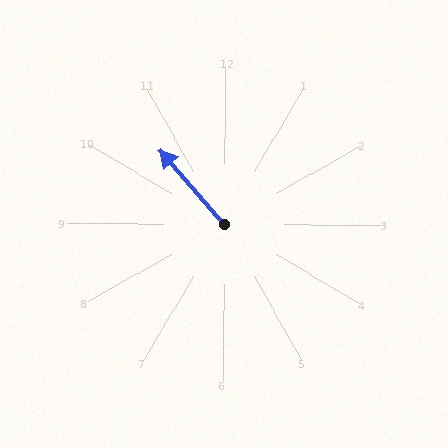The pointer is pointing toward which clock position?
Roughly 11 o'clock.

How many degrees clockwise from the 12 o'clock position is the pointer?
Approximately 319 degrees.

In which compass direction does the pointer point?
Northwest.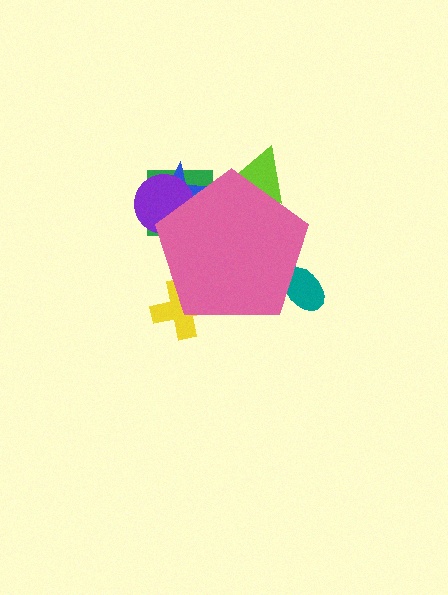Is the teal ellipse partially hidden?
Yes, the teal ellipse is partially hidden behind the pink pentagon.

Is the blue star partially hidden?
Yes, the blue star is partially hidden behind the pink pentagon.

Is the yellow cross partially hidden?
Yes, the yellow cross is partially hidden behind the pink pentagon.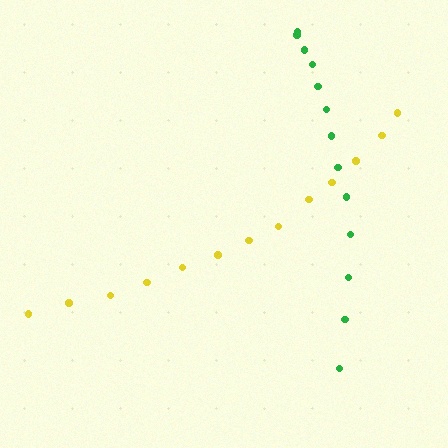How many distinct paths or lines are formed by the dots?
There are 2 distinct paths.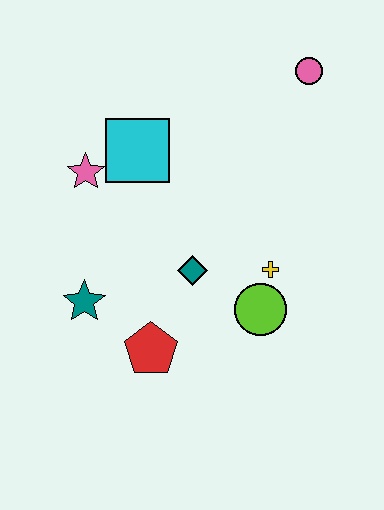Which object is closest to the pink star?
The cyan square is closest to the pink star.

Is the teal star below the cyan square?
Yes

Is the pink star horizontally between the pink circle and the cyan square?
No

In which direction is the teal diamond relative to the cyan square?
The teal diamond is below the cyan square.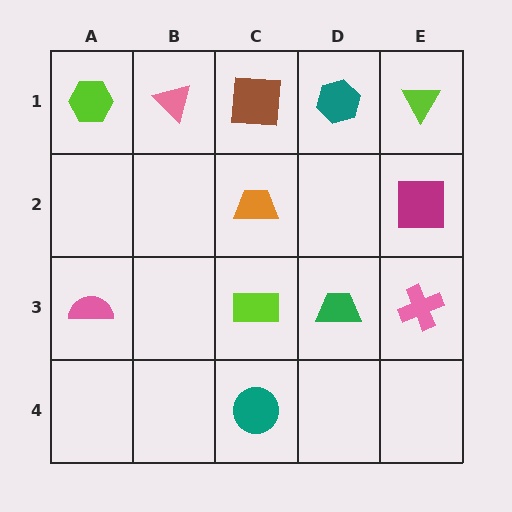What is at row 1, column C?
A brown square.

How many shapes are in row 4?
1 shape.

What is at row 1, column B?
A pink triangle.